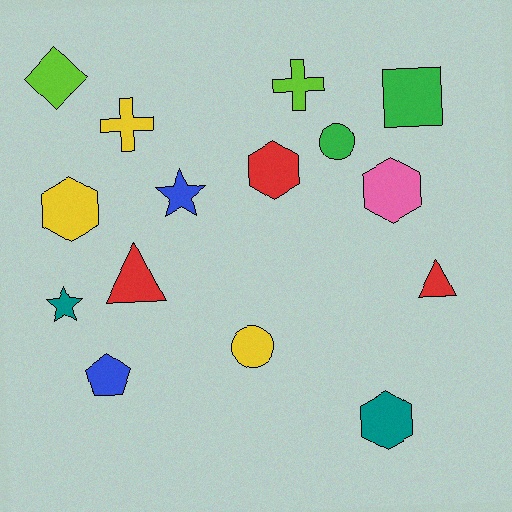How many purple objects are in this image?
There are no purple objects.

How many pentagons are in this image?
There is 1 pentagon.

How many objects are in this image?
There are 15 objects.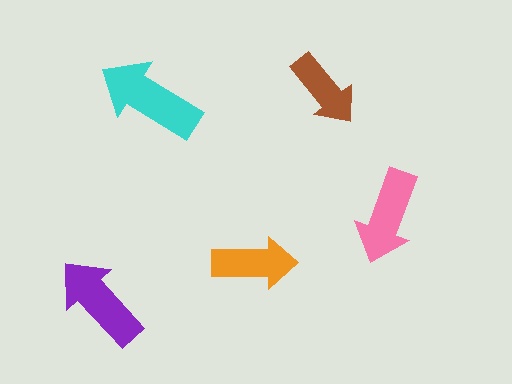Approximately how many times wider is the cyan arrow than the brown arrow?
About 1.5 times wider.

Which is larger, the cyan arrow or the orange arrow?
The cyan one.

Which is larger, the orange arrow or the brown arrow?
The orange one.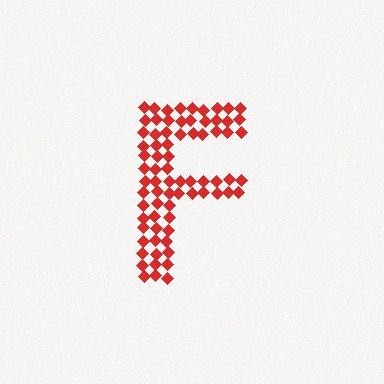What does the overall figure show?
The overall figure shows the letter F.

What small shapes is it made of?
It is made of small diamonds.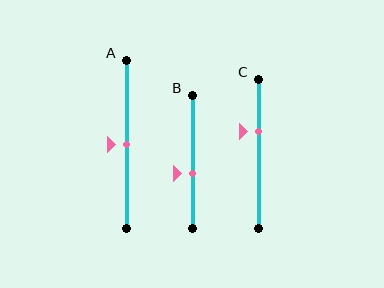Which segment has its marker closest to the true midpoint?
Segment A has its marker closest to the true midpoint.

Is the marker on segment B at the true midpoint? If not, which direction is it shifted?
No, the marker on segment B is shifted downward by about 9% of the segment length.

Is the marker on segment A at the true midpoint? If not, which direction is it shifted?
Yes, the marker on segment A is at the true midpoint.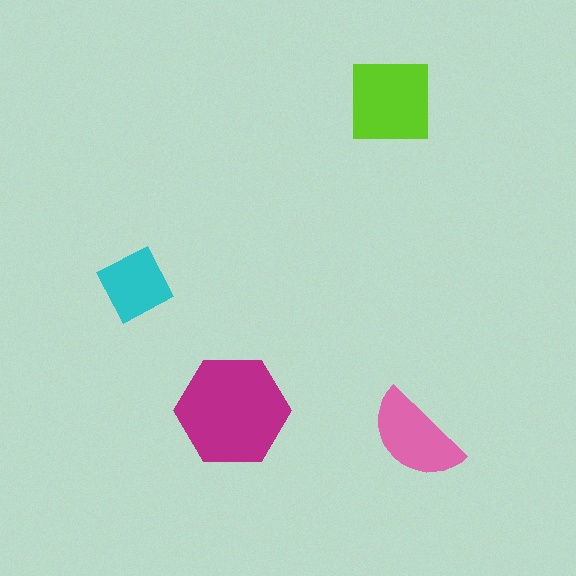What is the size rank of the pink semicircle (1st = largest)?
3rd.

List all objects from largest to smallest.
The magenta hexagon, the lime square, the pink semicircle, the cyan diamond.